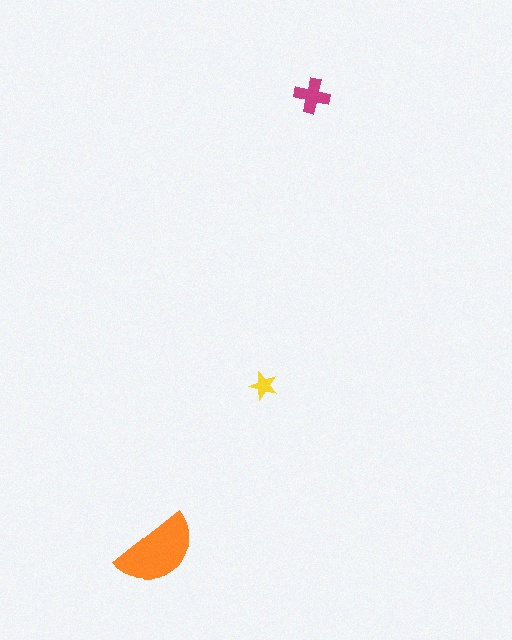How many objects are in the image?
There are 3 objects in the image.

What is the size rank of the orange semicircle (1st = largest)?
1st.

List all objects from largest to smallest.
The orange semicircle, the magenta cross, the yellow star.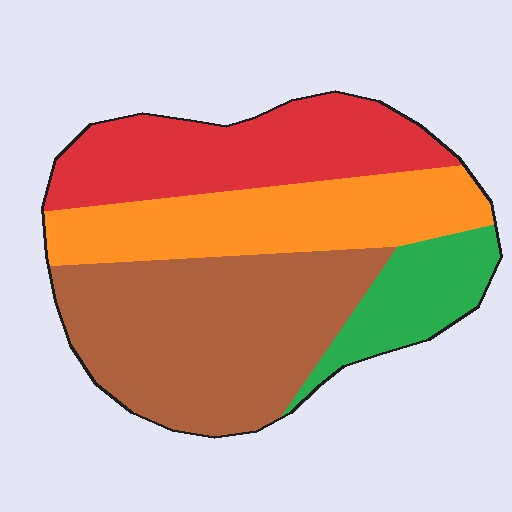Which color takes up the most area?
Brown, at roughly 40%.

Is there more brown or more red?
Brown.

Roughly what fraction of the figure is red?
Red covers about 25% of the figure.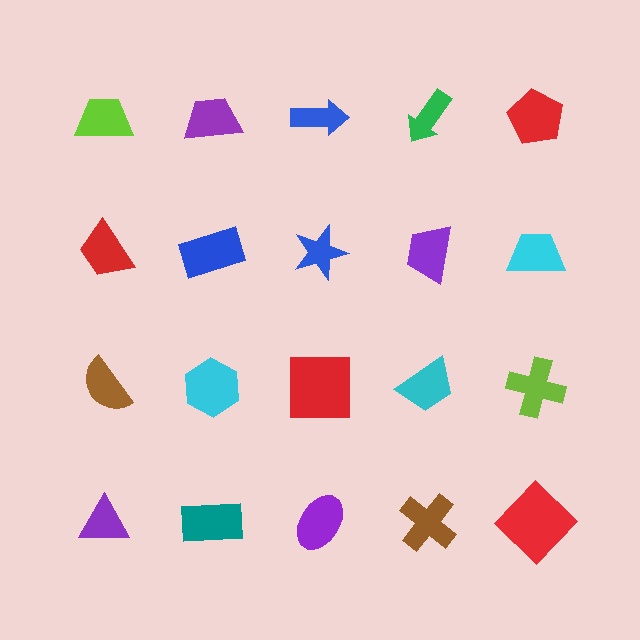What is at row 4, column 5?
A red diamond.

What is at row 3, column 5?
A lime cross.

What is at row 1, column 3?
A blue arrow.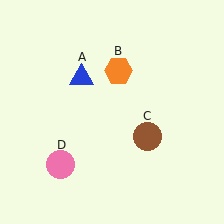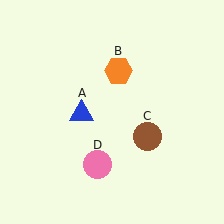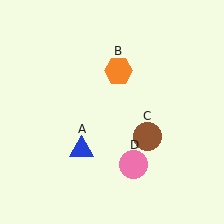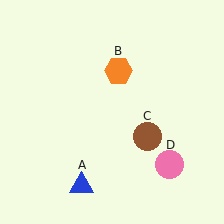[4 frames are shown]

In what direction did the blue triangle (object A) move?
The blue triangle (object A) moved down.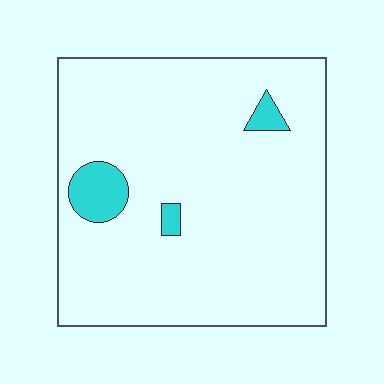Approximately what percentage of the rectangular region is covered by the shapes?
Approximately 5%.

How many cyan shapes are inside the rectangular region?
3.